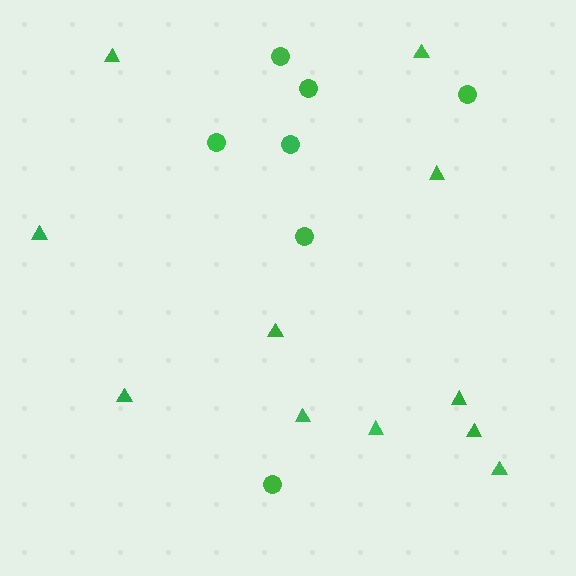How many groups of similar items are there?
There are 2 groups: one group of triangles (11) and one group of circles (7).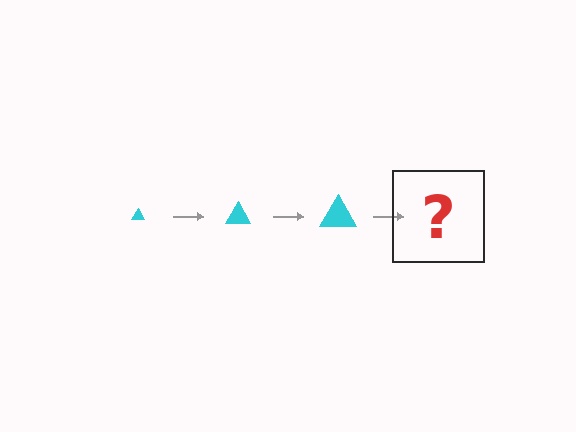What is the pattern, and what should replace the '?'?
The pattern is that the triangle gets progressively larger each step. The '?' should be a cyan triangle, larger than the previous one.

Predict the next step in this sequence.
The next step is a cyan triangle, larger than the previous one.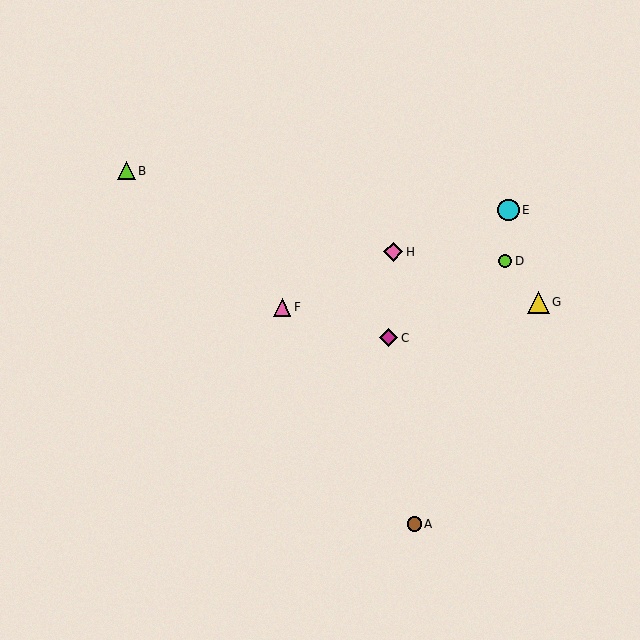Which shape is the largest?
The yellow triangle (labeled G) is the largest.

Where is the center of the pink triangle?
The center of the pink triangle is at (282, 307).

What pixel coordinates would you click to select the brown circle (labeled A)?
Click at (414, 524) to select the brown circle A.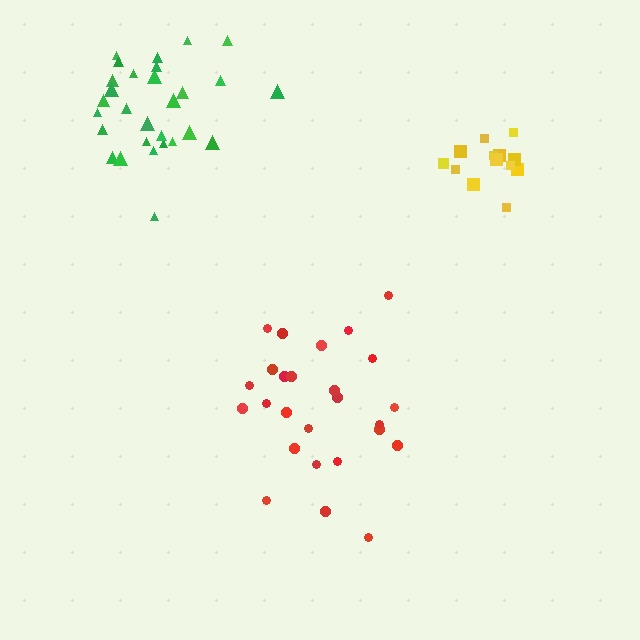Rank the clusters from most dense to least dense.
yellow, red, green.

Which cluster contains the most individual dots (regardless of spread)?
Green (29).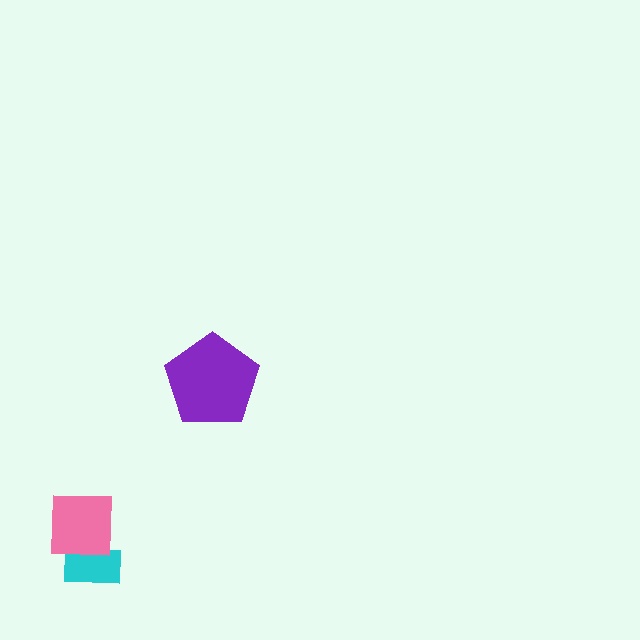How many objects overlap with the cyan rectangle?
1 object overlaps with the cyan rectangle.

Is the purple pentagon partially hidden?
No, no other shape covers it.